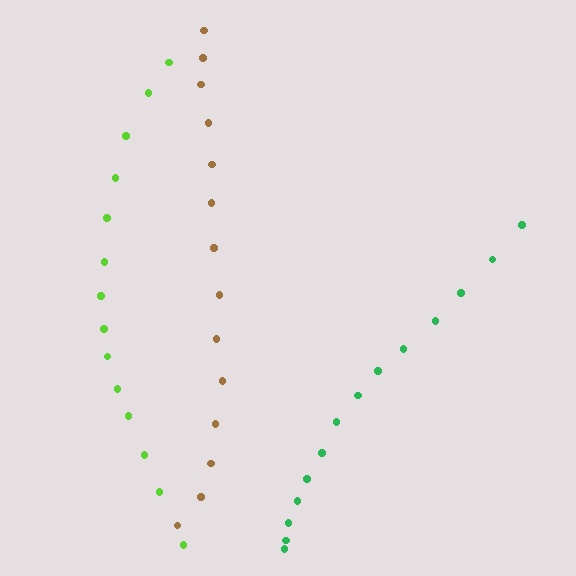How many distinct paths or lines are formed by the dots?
There are 3 distinct paths.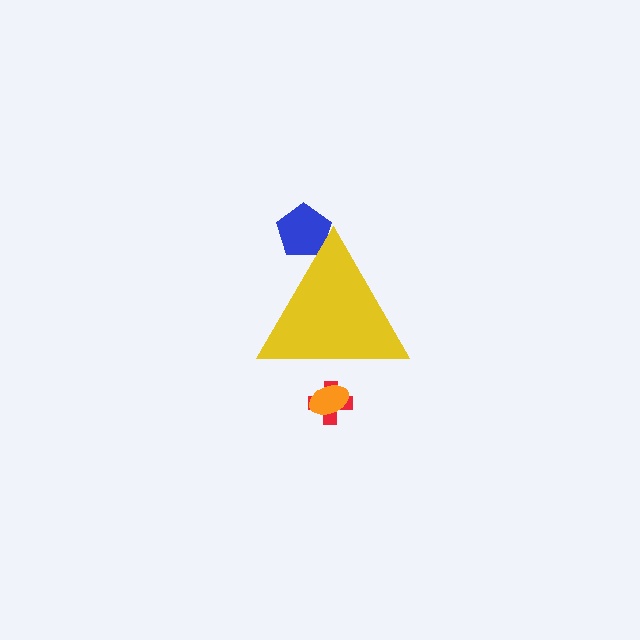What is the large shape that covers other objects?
A yellow triangle.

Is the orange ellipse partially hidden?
Yes, the orange ellipse is partially hidden behind the yellow triangle.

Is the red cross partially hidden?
Yes, the red cross is partially hidden behind the yellow triangle.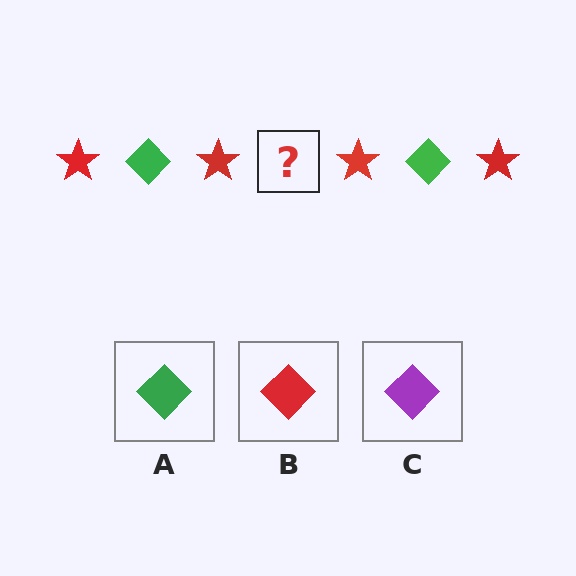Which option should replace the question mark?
Option A.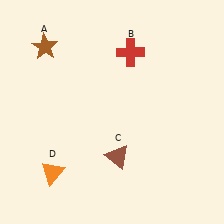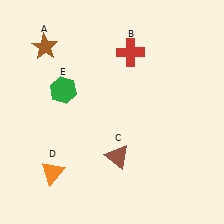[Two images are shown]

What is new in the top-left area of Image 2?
A green hexagon (E) was added in the top-left area of Image 2.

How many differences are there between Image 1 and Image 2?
There is 1 difference between the two images.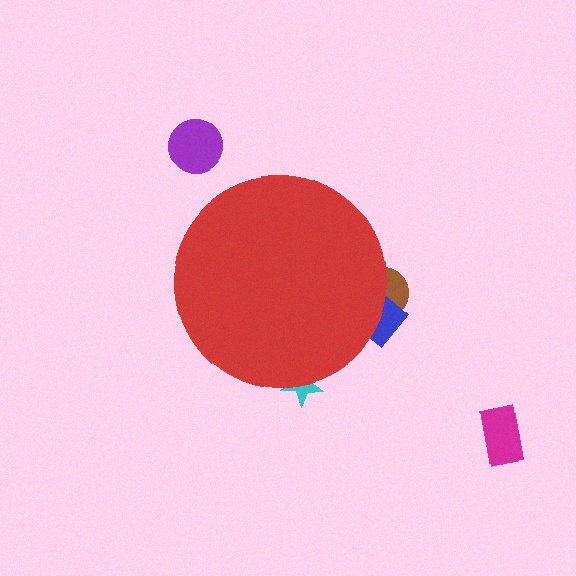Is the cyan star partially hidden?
Yes, the cyan star is partially hidden behind the red circle.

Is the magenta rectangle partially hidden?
No, the magenta rectangle is fully visible.